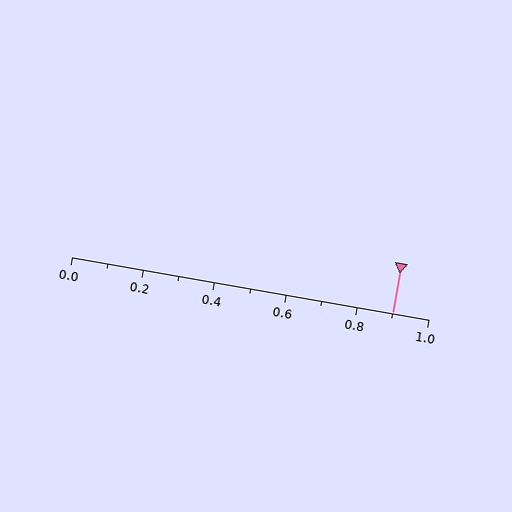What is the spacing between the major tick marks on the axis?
The major ticks are spaced 0.2 apart.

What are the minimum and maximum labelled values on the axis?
The axis runs from 0.0 to 1.0.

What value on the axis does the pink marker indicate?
The marker indicates approximately 0.9.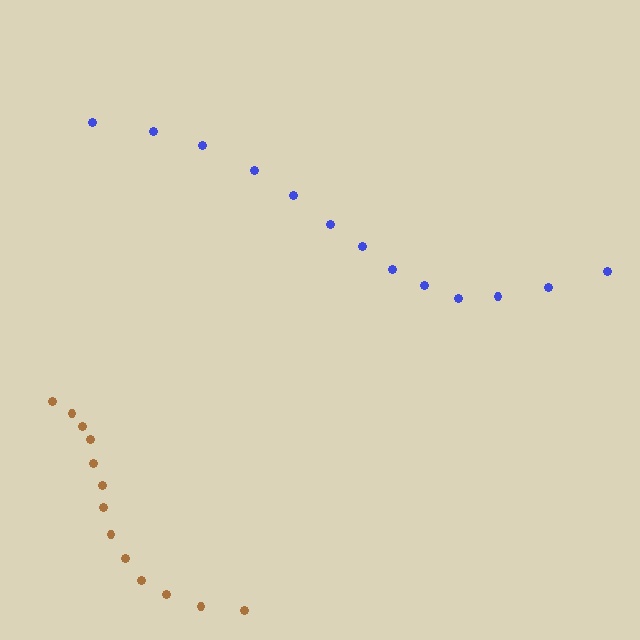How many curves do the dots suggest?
There are 2 distinct paths.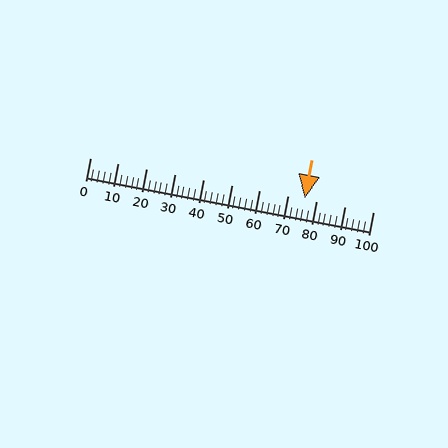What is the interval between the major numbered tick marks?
The major tick marks are spaced 10 units apart.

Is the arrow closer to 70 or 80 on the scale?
The arrow is closer to 80.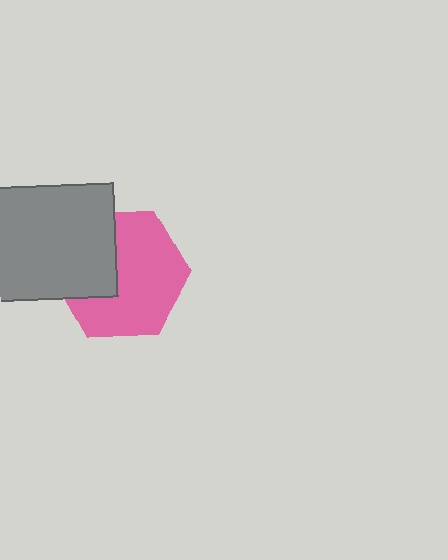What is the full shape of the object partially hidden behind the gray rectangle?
The partially hidden object is a pink hexagon.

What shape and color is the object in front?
The object in front is a gray rectangle.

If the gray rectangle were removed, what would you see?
You would see the complete pink hexagon.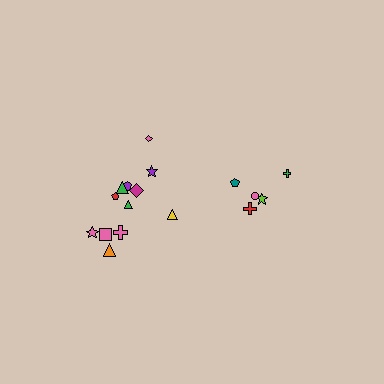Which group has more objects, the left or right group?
The left group.